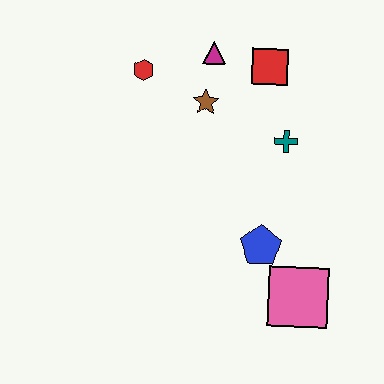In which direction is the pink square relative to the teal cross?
The pink square is below the teal cross.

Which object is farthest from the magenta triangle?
The pink square is farthest from the magenta triangle.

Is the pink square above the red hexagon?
No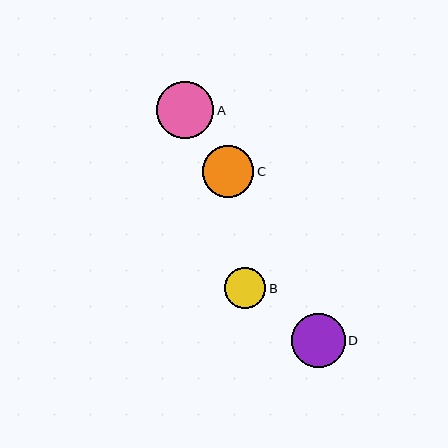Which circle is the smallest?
Circle B is the smallest with a size of approximately 41 pixels.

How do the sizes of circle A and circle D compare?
Circle A and circle D are approximately the same size.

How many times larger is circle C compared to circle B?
Circle C is approximately 1.2 times the size of circle B.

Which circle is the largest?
Circle A is the largest with a size of approximately 57 pixels.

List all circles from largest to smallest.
From largest to smallest: A, D, C, B.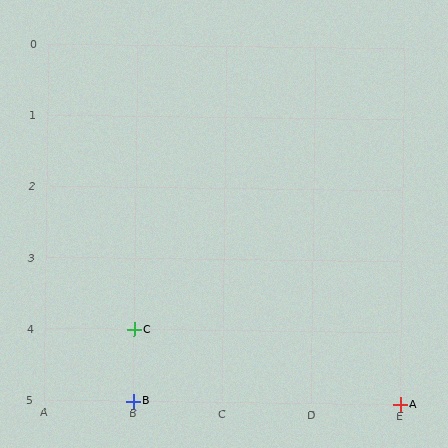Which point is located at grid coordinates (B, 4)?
Point C is at (B, 4).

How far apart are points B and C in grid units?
Points B and C are 1 row apart.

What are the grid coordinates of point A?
Point A is at grid coordinates (E, 5).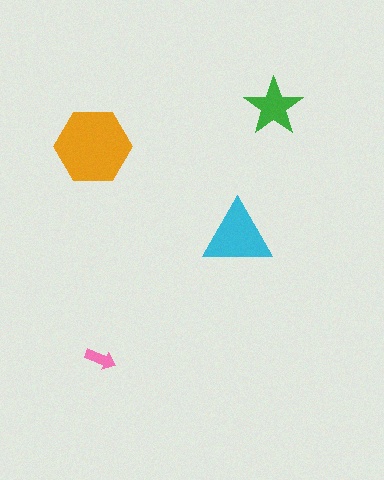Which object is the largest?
The orange hexagon.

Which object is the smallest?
The pink arrow.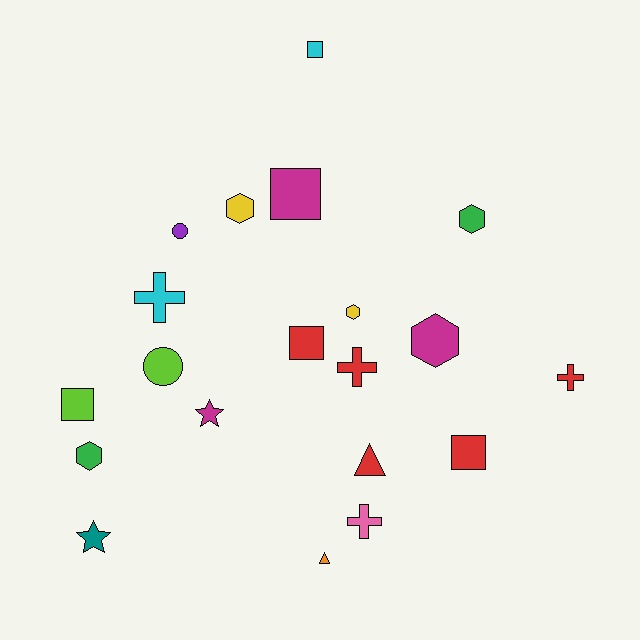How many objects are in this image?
There are 20 objects.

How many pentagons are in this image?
There are no pentagons.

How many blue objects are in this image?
There are no blue objects.